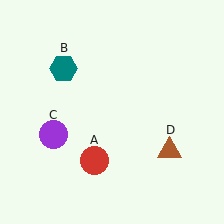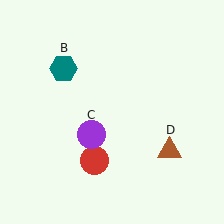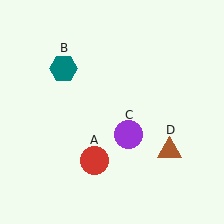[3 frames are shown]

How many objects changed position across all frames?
1 object changed position: purple circle (object C).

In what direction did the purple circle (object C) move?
The purple circle (object C) moved right.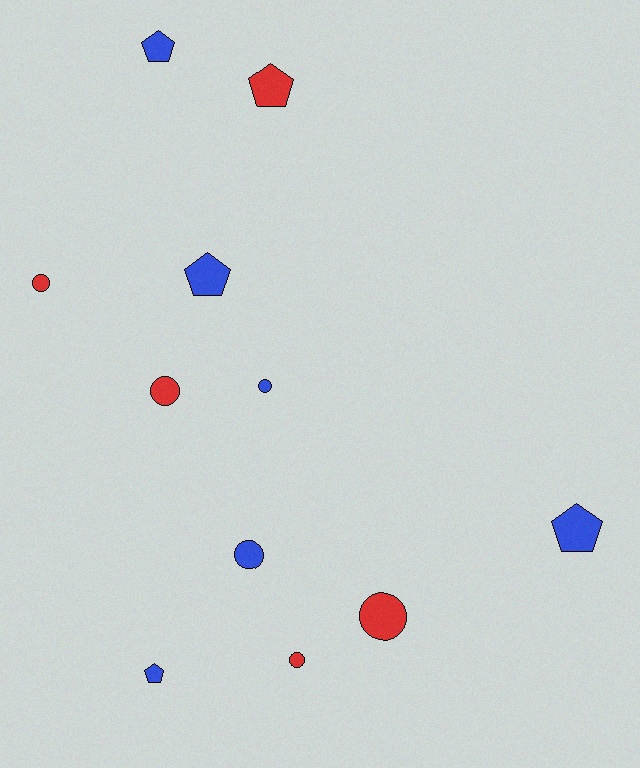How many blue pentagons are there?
There are 4 blue pentagons.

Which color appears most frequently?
Blue, with 6 objects.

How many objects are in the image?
There are 11 objects.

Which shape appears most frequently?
Circle, with 6 objects.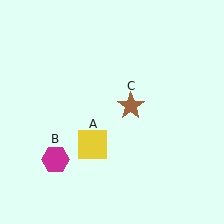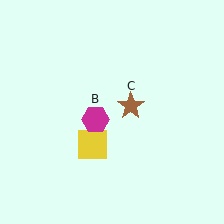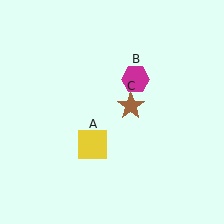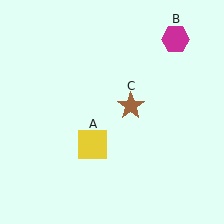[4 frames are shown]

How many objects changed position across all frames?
1 object changed position: magenta hexagon (object B).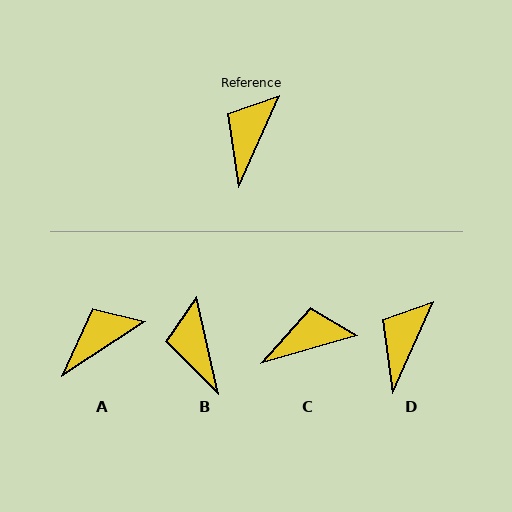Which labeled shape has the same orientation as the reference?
D.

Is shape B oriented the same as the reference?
No, it is off by about 36 degrees.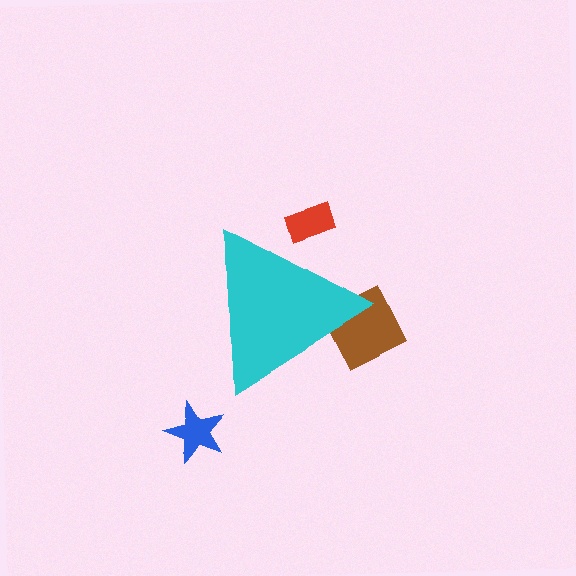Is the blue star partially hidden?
No, the blue star is fully visible.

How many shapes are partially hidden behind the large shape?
2 shapes are partially hidden.